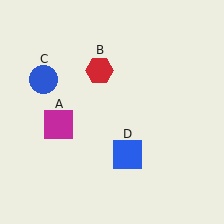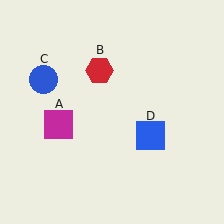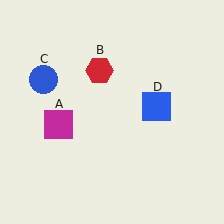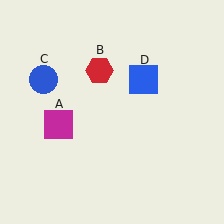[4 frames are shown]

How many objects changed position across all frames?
1 object changed position: blue square (object D).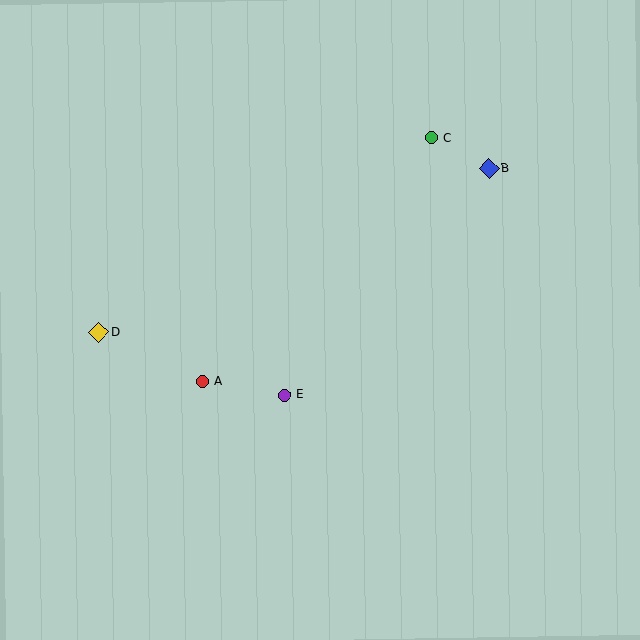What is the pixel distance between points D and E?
The distance between D and E is 196 pixels.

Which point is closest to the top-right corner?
Point B is closest to the top-right corner.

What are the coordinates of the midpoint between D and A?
The midpoint between D and A is at (150, 357).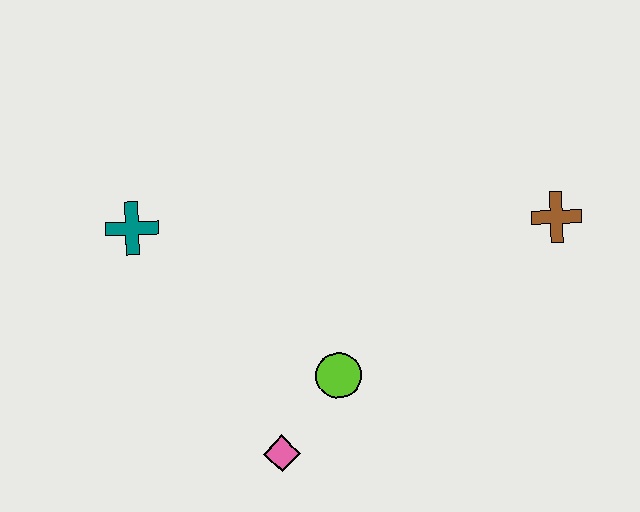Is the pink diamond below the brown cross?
Yes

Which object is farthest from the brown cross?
The teal cross is farthest from the brown cross.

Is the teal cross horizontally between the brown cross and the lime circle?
No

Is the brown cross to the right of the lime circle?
Yes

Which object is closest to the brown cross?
The lime circle is closest to the brown cross.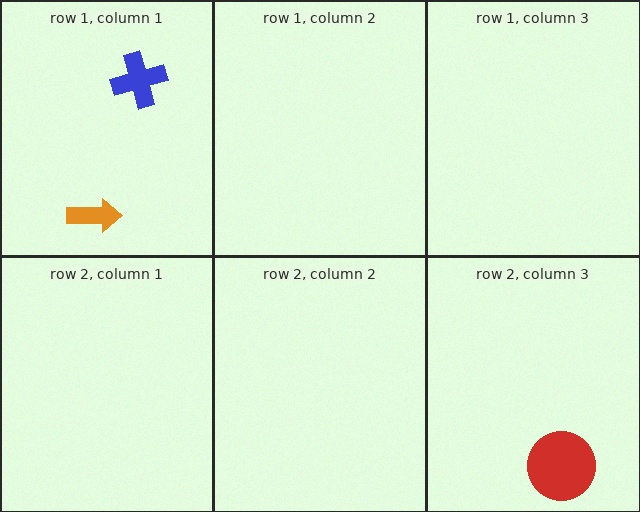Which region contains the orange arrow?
The row 1, column 1 region.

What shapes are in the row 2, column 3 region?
The red circle.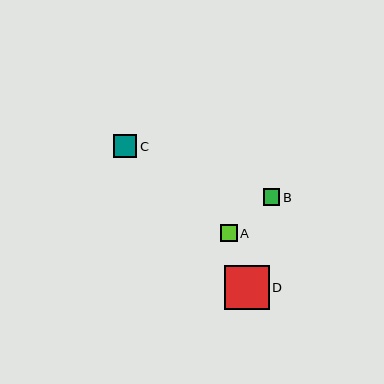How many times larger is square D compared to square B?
Square D is approximately 2.7 times the size of square B.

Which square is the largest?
Square D is the largest with a size of approximately 45 pixels.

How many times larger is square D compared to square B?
Square D is approximately 2.7 times the size of square B.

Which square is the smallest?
Square A is the smallest with a size of approximately 16 pixels.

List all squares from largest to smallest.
From largest to smallest: D, C, B, A.